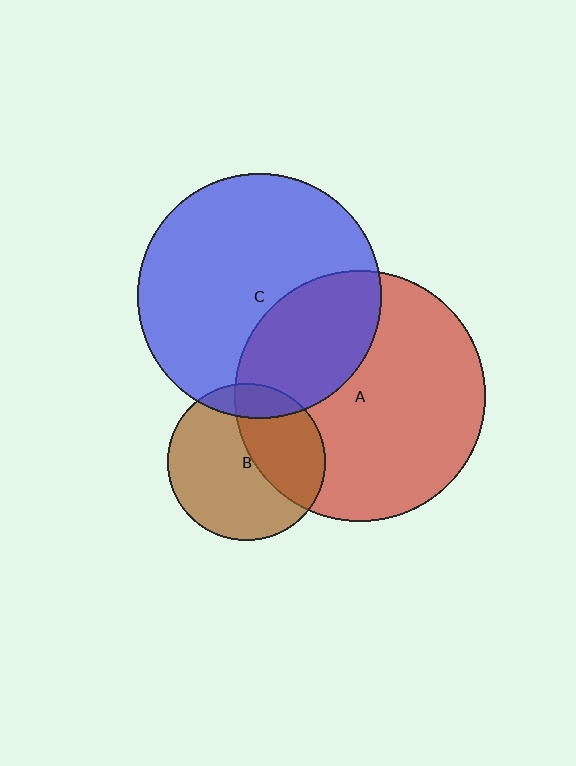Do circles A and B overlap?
Yes.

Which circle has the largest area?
Circle A (red).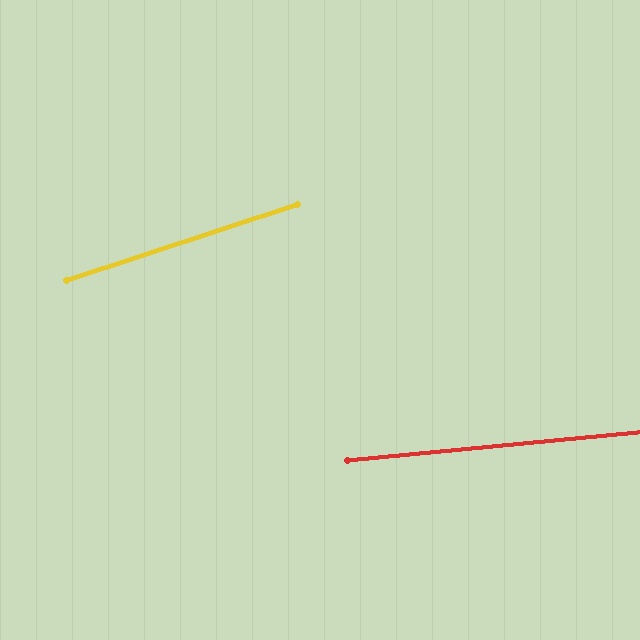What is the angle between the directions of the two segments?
Approximately 13 degrees.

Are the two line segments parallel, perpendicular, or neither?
Neither parallel nor perpendicular — they differ by about 13°.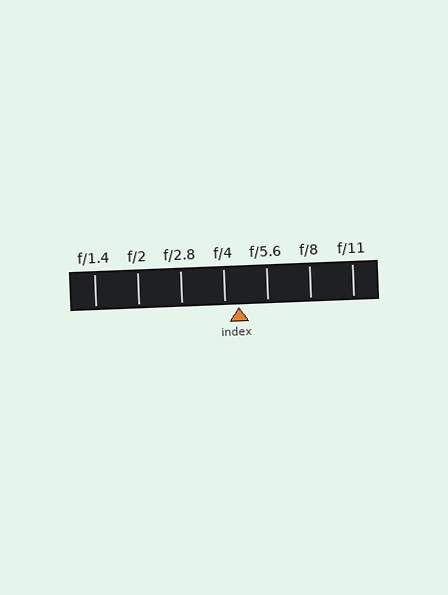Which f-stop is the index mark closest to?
The index mark is closest to f/4.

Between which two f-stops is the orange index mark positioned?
The index mark is between f/4 and f/5.6.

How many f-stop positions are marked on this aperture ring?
There are 7 f-stop positions marked.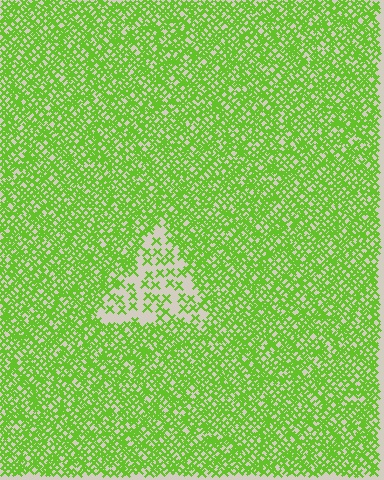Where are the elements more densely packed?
The elements are more densely packed outside the triangle boundary.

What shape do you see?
I see a triangle.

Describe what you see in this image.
The image contains small lime elements arranged at two different densities. A triangle-shaped region is visible where the elements are less densely packed than the surrounding area.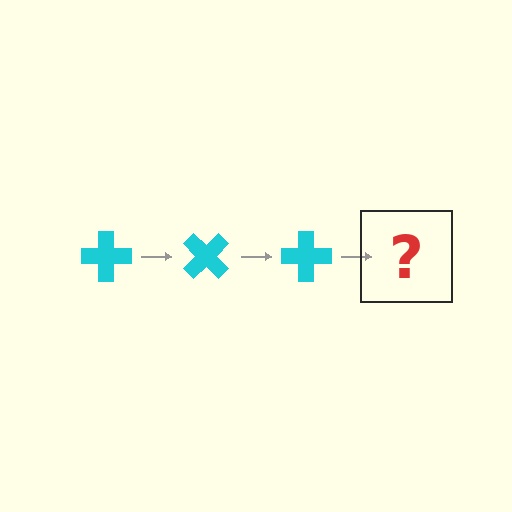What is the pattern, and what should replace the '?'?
The pattern is that the cross rotates 45 degrees each step. The '?' should be a cyan cross rotated 135 degrees.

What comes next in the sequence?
The next element should be a cyan cross rotated 135 degrees.